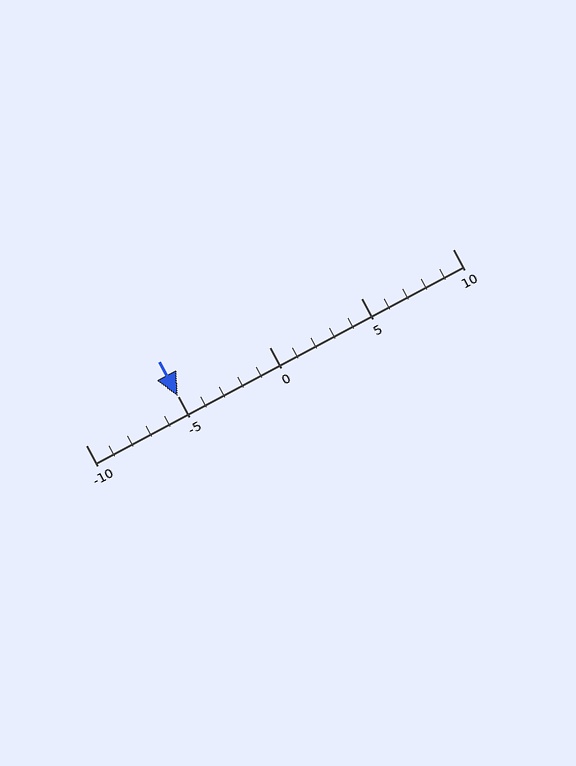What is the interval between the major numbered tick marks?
The major tick marks are spaced 5 units apart.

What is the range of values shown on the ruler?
The ruler shows values from -10 to 10.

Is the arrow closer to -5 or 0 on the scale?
The arrow is closer to -5.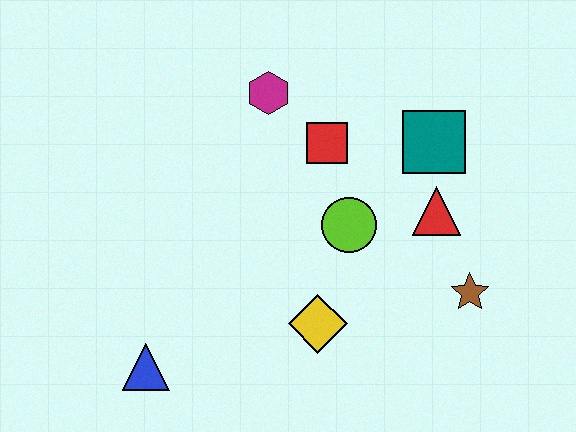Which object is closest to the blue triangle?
The yellow diamond is closest to the blue triangle.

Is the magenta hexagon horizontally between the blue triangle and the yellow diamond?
Yes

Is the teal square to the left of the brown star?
Yes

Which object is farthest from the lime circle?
The blue triangle is farthest from the lime circle.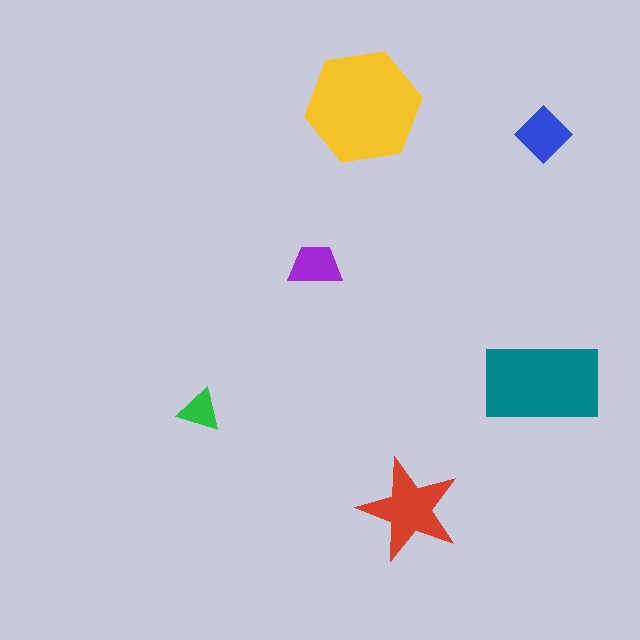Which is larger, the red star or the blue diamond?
The red star.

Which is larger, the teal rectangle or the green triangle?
The teal rectangle.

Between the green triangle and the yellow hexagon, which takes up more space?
The yellow hexagon.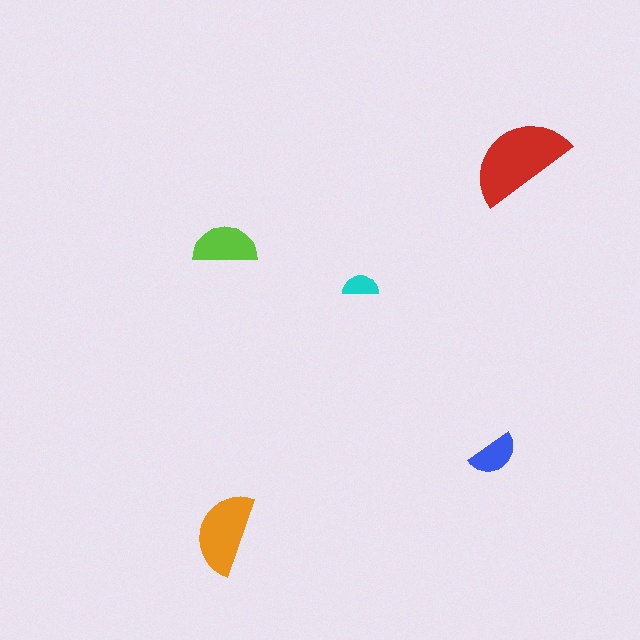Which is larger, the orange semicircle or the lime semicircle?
The orange one.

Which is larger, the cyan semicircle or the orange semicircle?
The orange one.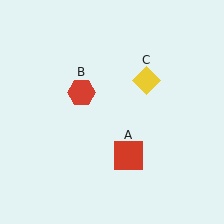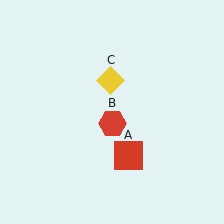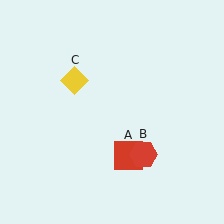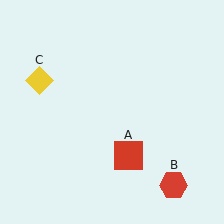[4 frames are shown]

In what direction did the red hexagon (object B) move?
The red hexagon (object B) moved down and to the right.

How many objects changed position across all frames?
2 objects changed position: red hexagon (object B), yellow diamond (object C).